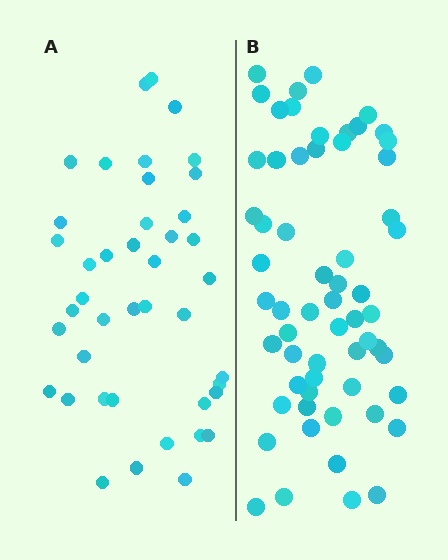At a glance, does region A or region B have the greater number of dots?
Region B (the right region) has more dots.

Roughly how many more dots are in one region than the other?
Region B has approximately 20 more dots than region A.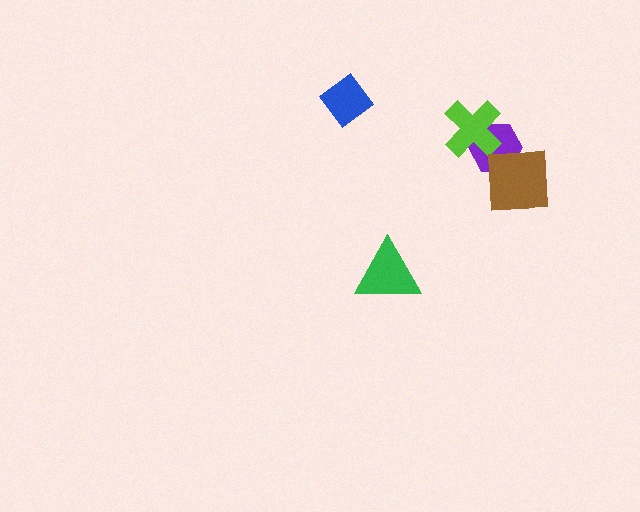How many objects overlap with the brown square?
1 object overlaps with the brown square.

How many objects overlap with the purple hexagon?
2 objects overlap with the purple hexagon.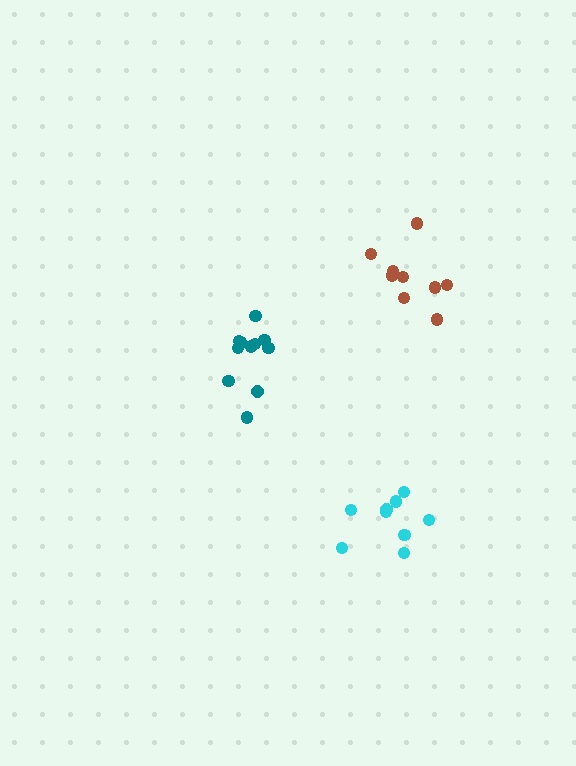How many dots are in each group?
Group 1: 11 dots, Group 2: 9 dots, Group 3: 9 dots (29 total).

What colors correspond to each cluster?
The clusters are colored: teal, cyan, brown.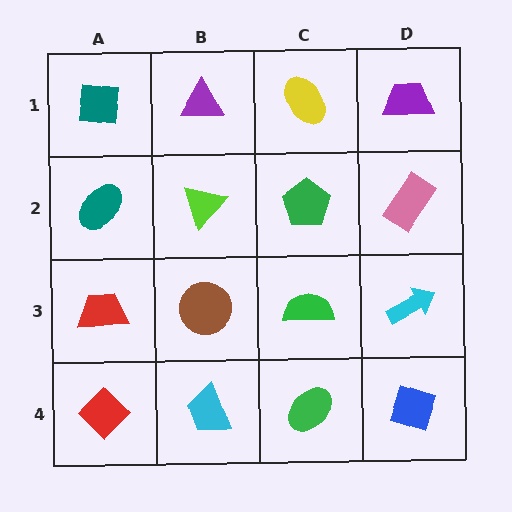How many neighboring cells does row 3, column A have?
3.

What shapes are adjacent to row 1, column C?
A green pentagon (row 2, column C), a purple triangle (row 1, column B), a purple trapezoid (row 1, column D).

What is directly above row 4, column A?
A red trapezoid.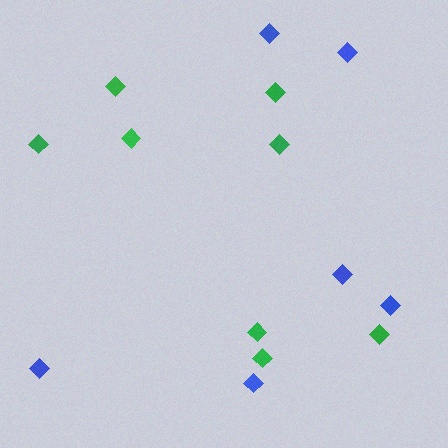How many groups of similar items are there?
There are 2 groups: one group of green diamonds (8) and one group of blue diamonds (6).